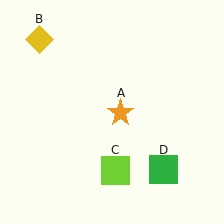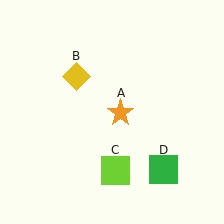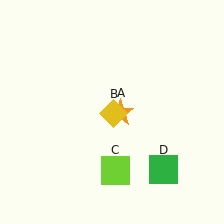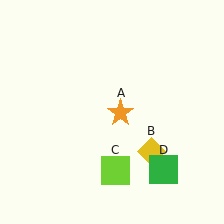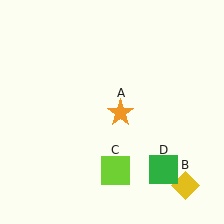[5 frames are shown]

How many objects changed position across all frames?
1 object changed position: yellow diamond (object B).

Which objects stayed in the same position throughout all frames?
Orange star (object A) and lime square (object C) and green square (object D) remained stationary.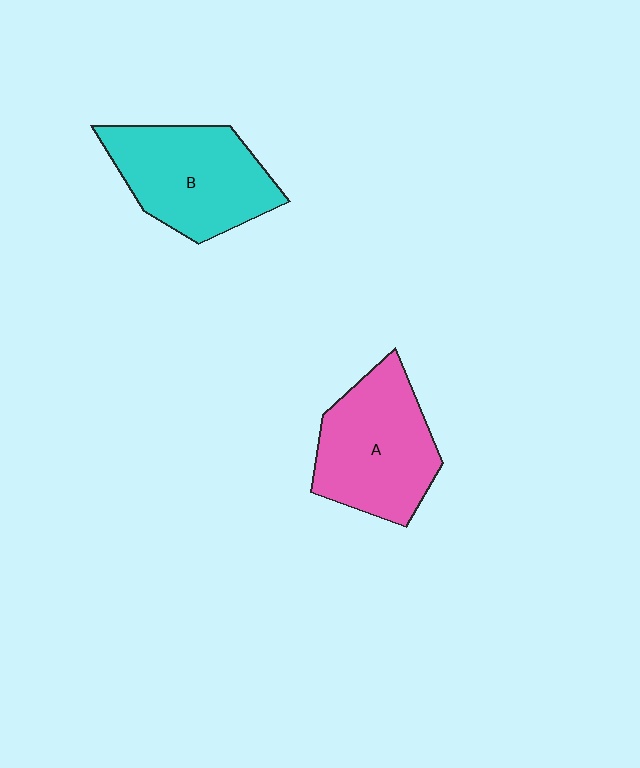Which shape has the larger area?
Shape B (cyan).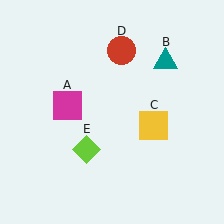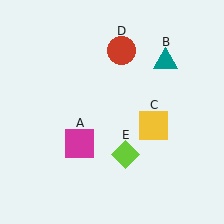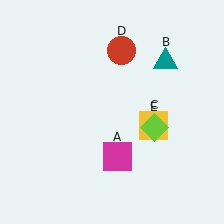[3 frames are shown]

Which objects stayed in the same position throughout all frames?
Teal triangle (object B) and yellow square (object C) and red circle (object D) remained stationary.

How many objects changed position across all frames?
2 objects changed position: magenta square (object A), lime diamond (object E).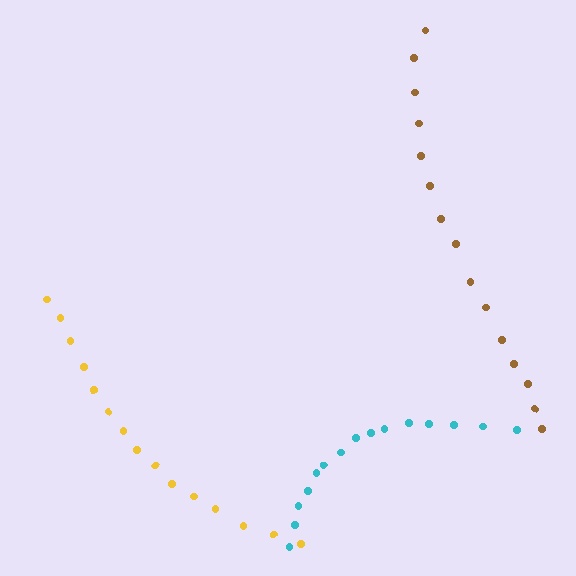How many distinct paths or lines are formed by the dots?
There are 3 distinct paths.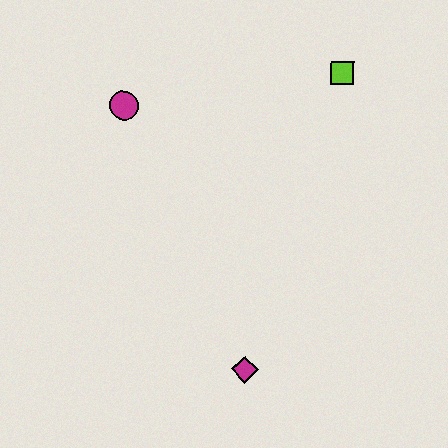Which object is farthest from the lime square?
The magenta diamond is farthest from the lime square.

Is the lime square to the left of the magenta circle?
No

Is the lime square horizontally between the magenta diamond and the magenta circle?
No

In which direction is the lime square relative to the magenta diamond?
The lime square is above the magenta diamond.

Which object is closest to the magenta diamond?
The magenta circle is closest to the magenta diamond.